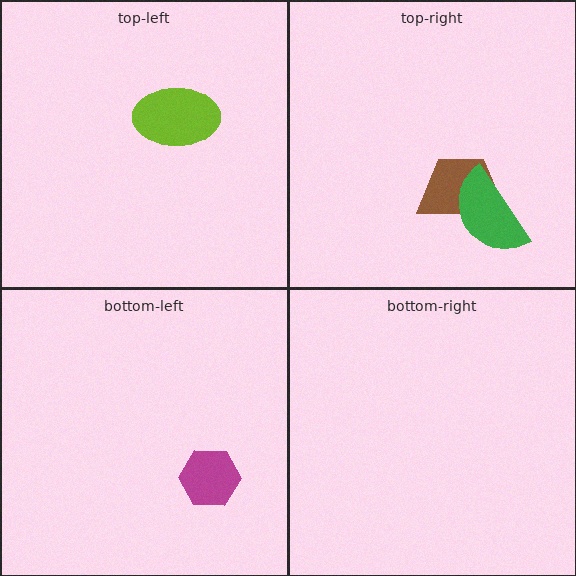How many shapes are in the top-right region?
2.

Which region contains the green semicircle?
The top-right region.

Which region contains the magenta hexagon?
The bottom-left region.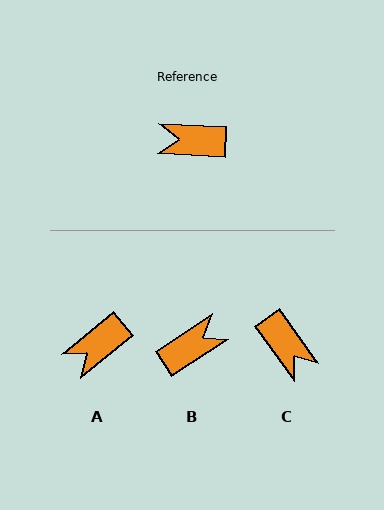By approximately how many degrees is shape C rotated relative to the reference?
Approximately 129 degrees counter-clockwise.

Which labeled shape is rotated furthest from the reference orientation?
B, about 144 degrees away.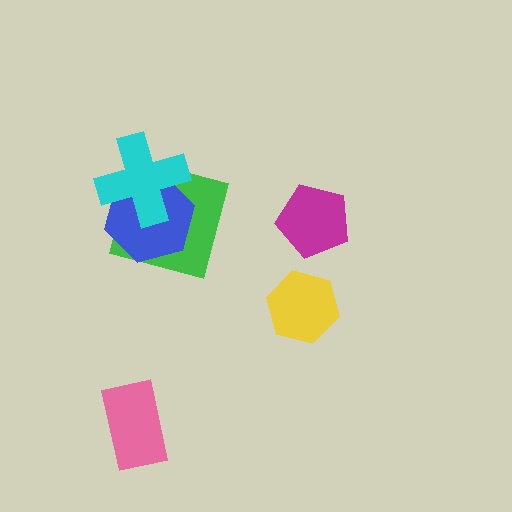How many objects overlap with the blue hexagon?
2 objects overlap with the blue hexagon.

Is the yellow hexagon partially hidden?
No, no other shape covers it.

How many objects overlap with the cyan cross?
2 objects overlap with the cyan cross.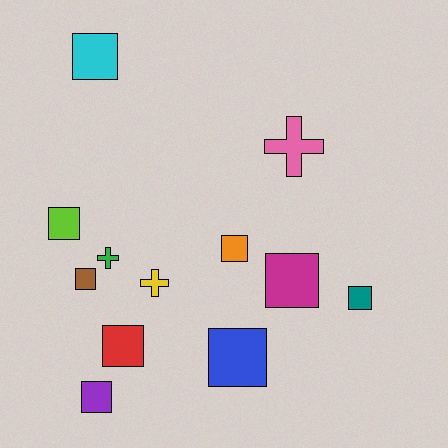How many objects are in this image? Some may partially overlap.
There are 12 objects.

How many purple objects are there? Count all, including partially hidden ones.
There is 1 purple object.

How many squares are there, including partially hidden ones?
There are 9 squares.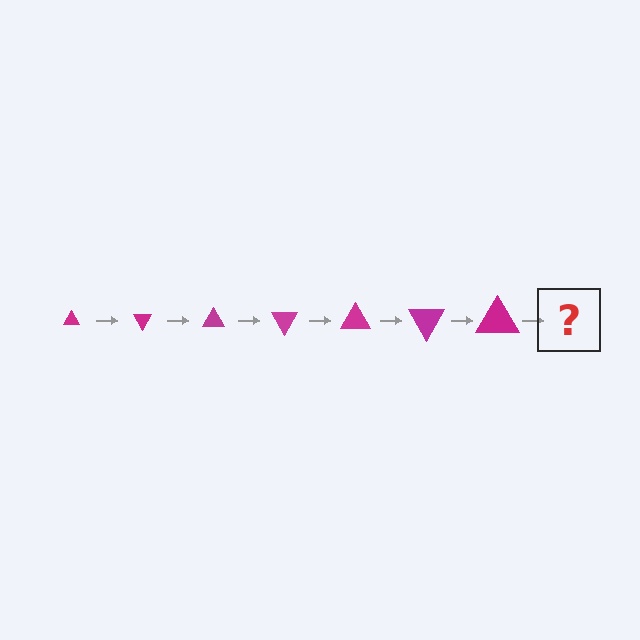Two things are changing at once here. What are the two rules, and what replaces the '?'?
The two rules are that the triangle grows larger each step and it rotates 60 degrees each step. The '?' should be a triangle, larger than the previous one and rotated 420 degrees from the start.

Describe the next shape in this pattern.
It should be a triangle, larger than the previous one and rotated 420 degrees from the start.